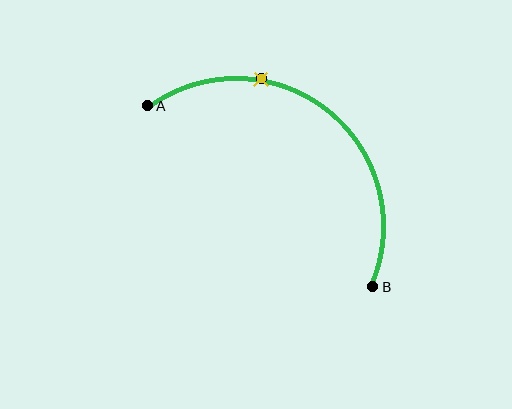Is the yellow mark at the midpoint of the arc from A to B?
No. The yellow mark lies on the arc but is closer to endpoint A. The arc midpoint would be at the point on the curve equidistant along the arc from both A and B.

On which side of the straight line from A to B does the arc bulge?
The arc bulges above and to the right of the straight line connecting A and B.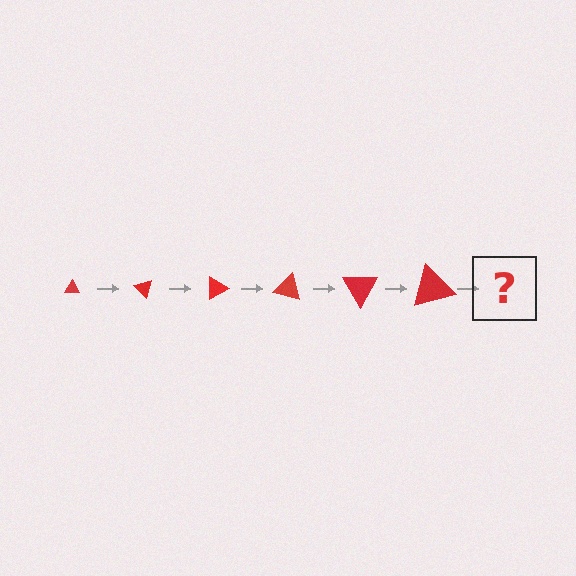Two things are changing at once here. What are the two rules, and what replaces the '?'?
The two rules are that the triangle grows larger each step and it rotates 45 degrees each step. The '?' should be a triangle, larger than the previous one and rotated 270 degrees from the start.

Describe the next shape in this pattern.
It should be a triangle, larger than the previous one and rotated 270 degrees from the start.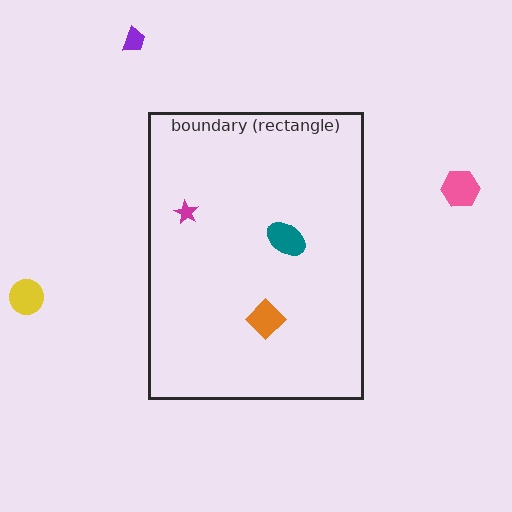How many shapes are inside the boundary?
3 inside, 3 outside.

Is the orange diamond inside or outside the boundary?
Inside.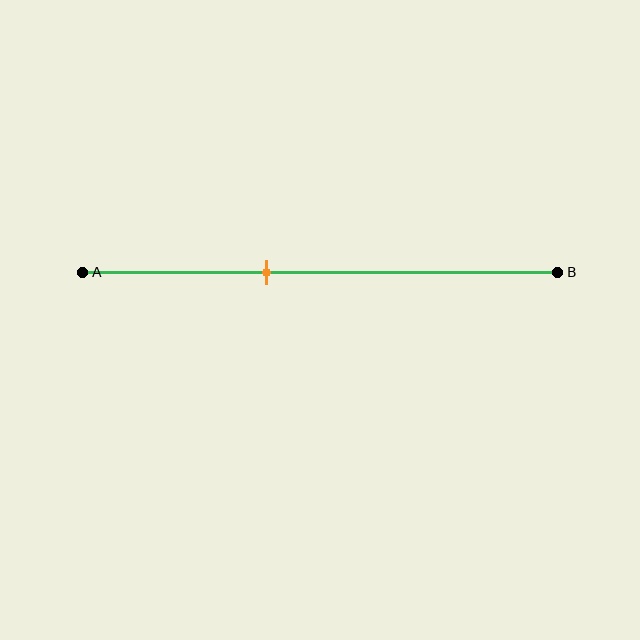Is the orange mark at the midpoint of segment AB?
No, the mark is at about 40% from A, not at the 50% midpoint.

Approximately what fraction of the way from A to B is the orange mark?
The orange mark is approximately 40% of the way from A to B.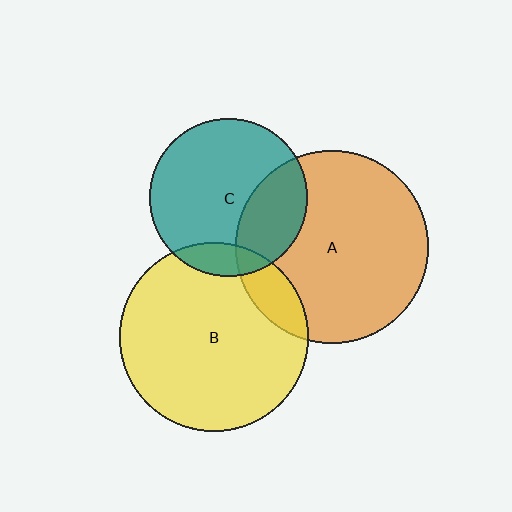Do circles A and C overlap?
Yes.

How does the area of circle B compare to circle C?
Approximately 1.4 times.